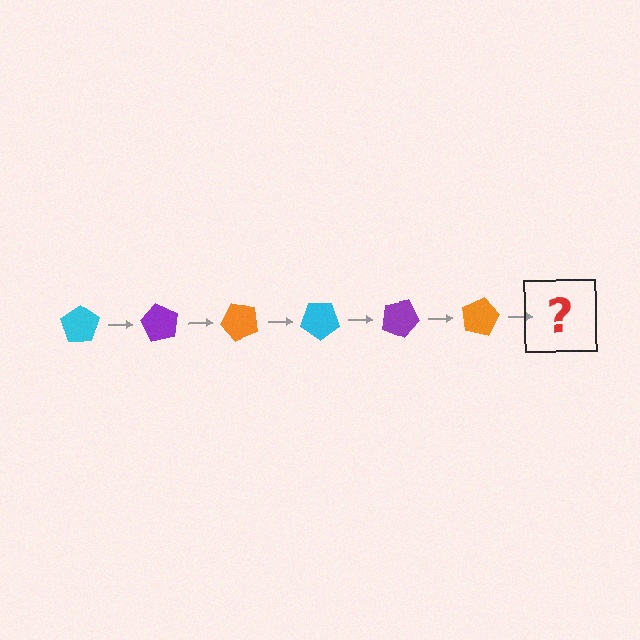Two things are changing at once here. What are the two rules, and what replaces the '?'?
The two rules are that it rotates 60 degrees each step and the color cycles through cyan, purple, and orange. The '?' should be a cyan pentagon, rotated 360 degrees from the start.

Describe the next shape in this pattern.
It should be a cyan pentagon, rotated 360 degrees from the start.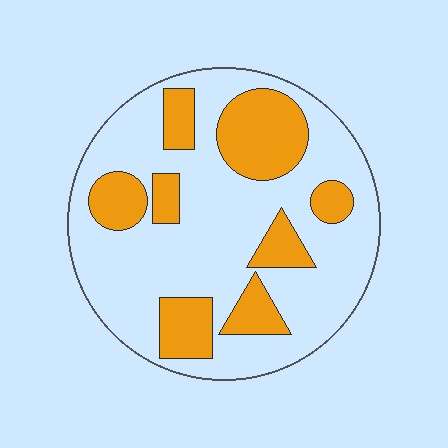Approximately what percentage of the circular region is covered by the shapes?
Approximately 30%.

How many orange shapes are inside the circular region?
8.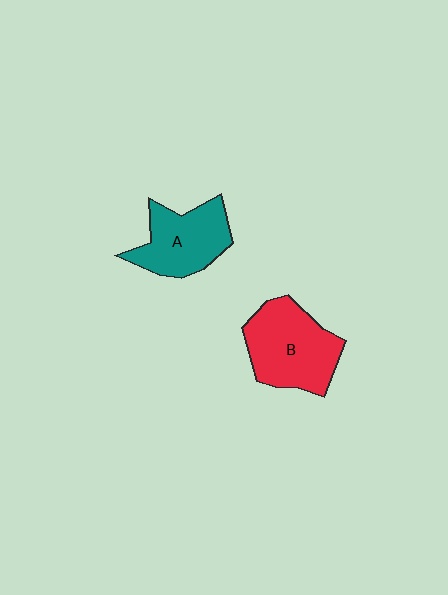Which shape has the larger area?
Shape B (red).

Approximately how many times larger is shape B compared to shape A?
Approximately 1.2 times.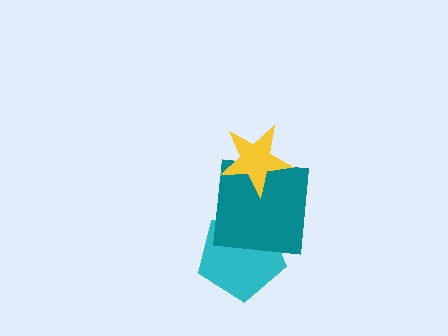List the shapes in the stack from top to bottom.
From top to bottom: the yellow star, the teal square, the cyan pentagon.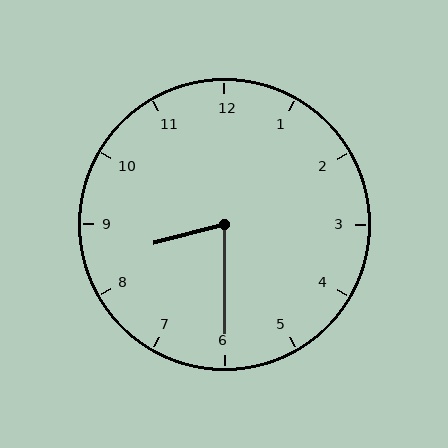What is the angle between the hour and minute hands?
Approximately 75 degrees.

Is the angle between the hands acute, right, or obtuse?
It is acute.